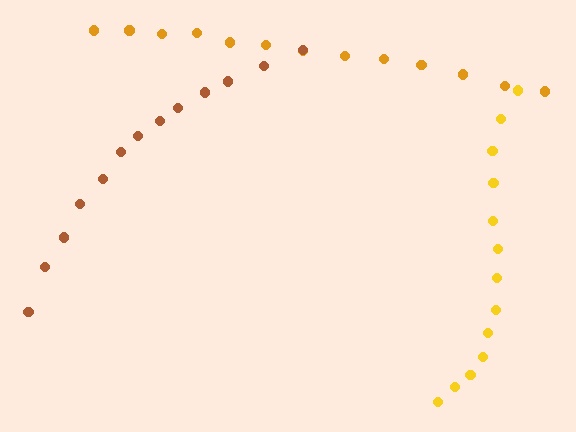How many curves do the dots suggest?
There are 3 distinct paths.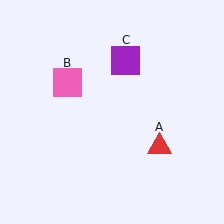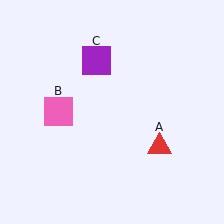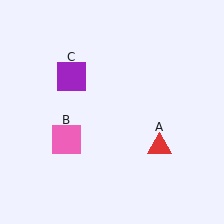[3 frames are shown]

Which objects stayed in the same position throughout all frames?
Red triangle (object A) remained stationary.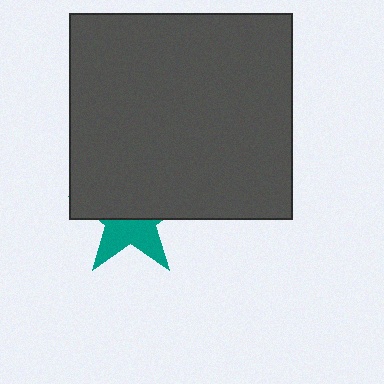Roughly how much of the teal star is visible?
A small part of it is visible (roughly 42%).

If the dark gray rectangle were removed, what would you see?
You would see the complete teal star.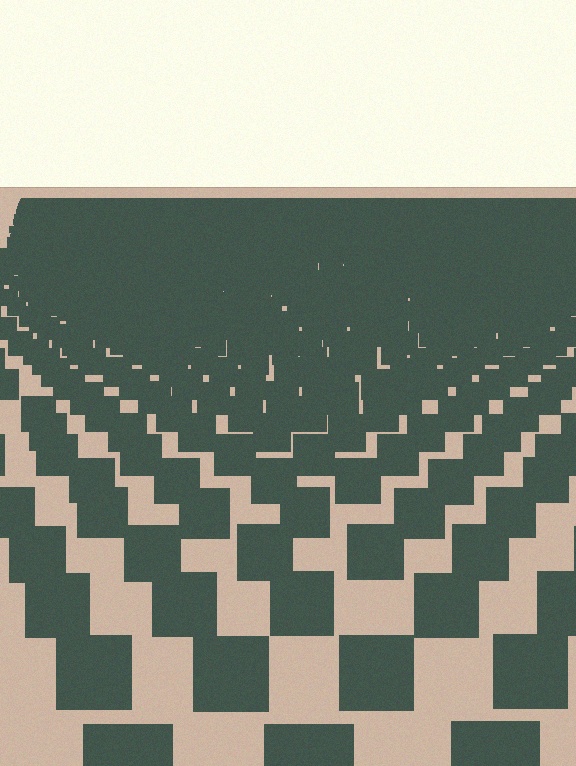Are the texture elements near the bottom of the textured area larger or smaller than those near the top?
Larger. Near the bottom, elements are closer to the viewer and appear at a bigger on-screen size.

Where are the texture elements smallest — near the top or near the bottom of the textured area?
Near the top.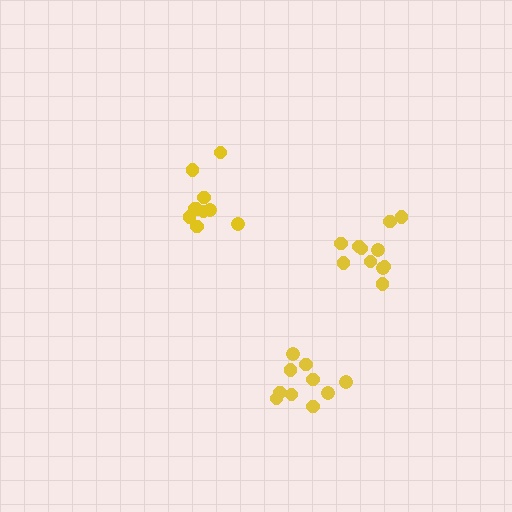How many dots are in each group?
Group 1: 10 dots, Group 2: 10 dots, Group 3: 11 dots (31 total).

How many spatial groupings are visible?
There are 3 spatial groupings.